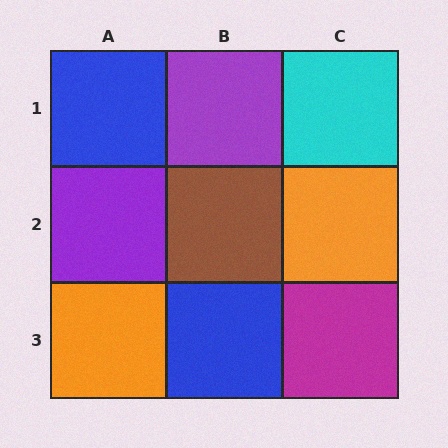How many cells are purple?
2 cells are purple.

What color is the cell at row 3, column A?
Orange.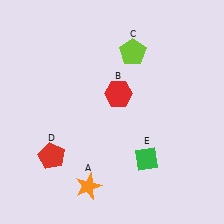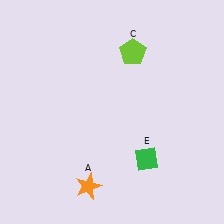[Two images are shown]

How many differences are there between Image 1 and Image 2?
There are 2 differences between the two images.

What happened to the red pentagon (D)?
The red pentagon (D) was removed in Image 2. It was in the bottom-left area of Image 1.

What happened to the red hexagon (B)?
The red hexagon (B) was removed in Image 2. It was in the top-right area of Image 1.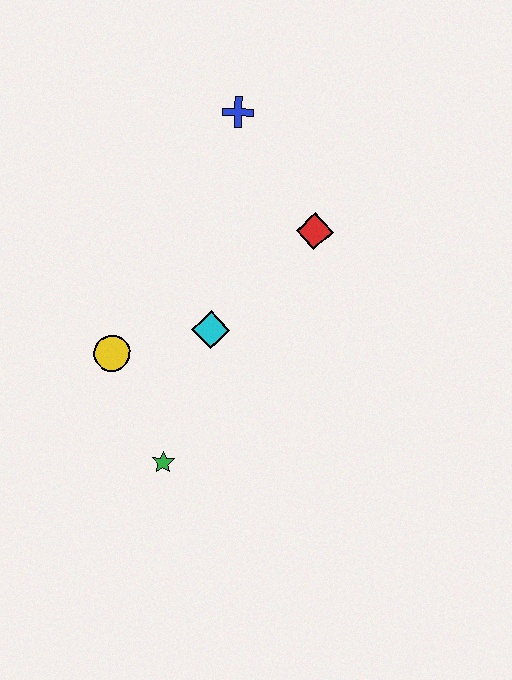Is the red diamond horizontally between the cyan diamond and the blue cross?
No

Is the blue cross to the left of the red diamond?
Yes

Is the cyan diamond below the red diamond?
Yes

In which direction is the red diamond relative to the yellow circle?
The red diamond is to the right of the yellow circle.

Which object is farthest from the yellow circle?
The blue cross is farthest from the yellow circle.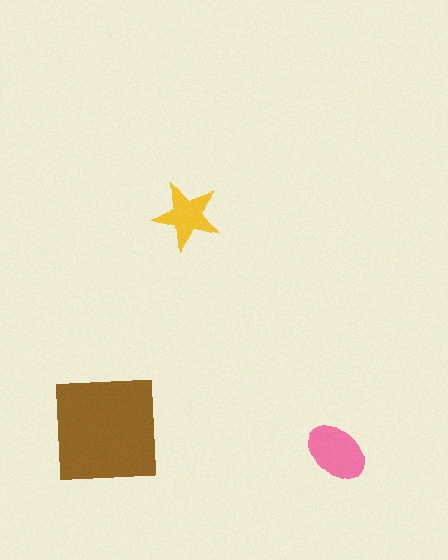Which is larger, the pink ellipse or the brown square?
The brown square.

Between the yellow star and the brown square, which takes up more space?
The brown square.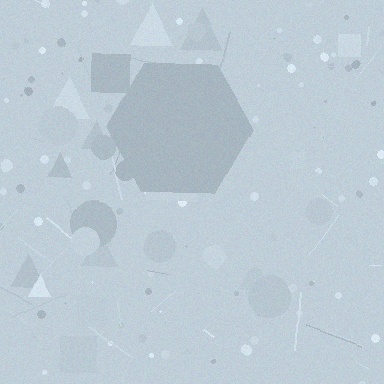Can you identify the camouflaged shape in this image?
The camouflaged shape is a hexagon.